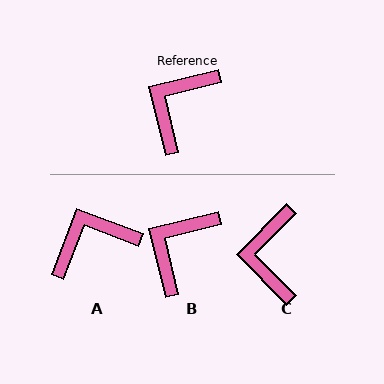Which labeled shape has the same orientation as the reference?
B.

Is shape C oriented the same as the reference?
No, it is off by about 31 degrees.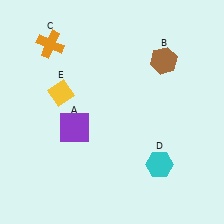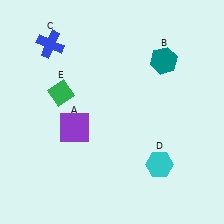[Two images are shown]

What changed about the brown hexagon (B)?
In Image 1, B is brown. In Image 2, it changed to teal.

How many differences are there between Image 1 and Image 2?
There are 3 differences between the two images.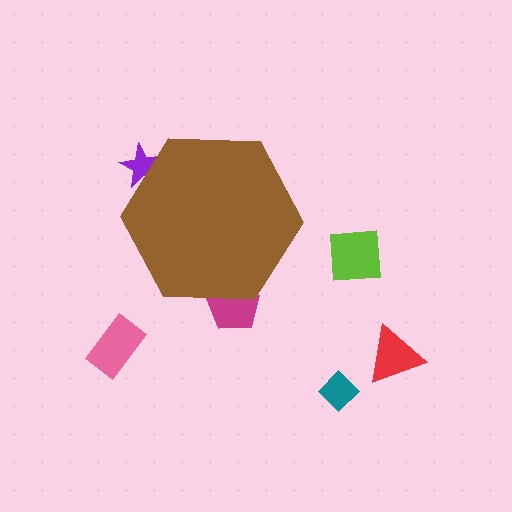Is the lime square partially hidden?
No, the lime square is fully visible.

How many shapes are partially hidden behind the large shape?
2 shapes are partially hidden.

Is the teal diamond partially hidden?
No, the teal diamond is fully visible.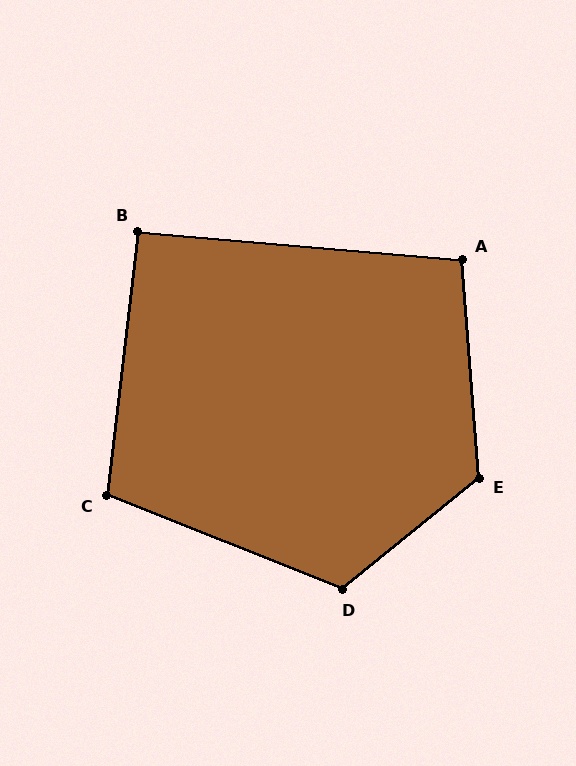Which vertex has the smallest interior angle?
B, at approximately 92 degrees.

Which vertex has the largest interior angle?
E, at approximately 125 degrees.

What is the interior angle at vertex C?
Approximately 105 degrees (obtuse).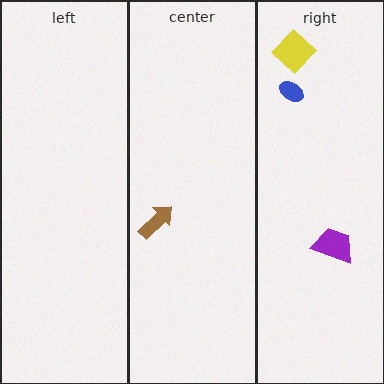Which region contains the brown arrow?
The center region.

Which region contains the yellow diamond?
The right region.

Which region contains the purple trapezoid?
The right region.